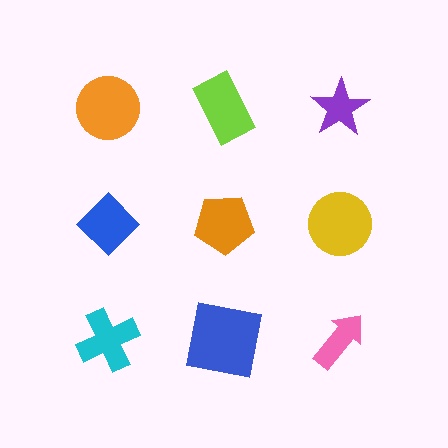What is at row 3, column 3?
A pink arrow.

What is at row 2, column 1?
A blue diamond.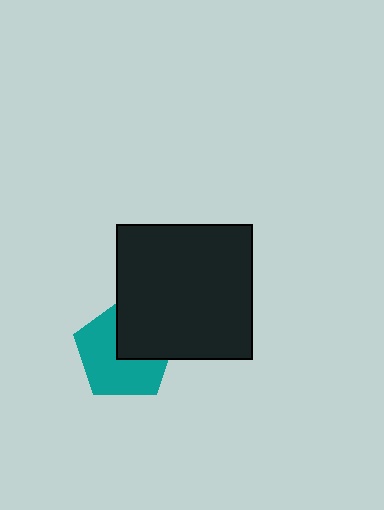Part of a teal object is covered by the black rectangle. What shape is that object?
It is a pentagon.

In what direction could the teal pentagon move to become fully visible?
The teal pentagon could move toward the lower-left. That would shift it out from behind the black rectangle entirely.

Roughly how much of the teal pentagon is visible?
About half of it is visible (roughly 61%).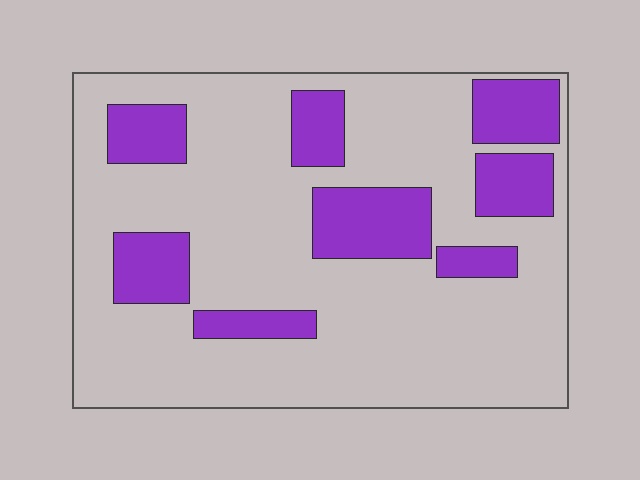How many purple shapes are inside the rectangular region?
8.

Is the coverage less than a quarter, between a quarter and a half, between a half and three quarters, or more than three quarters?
Less than a quarter.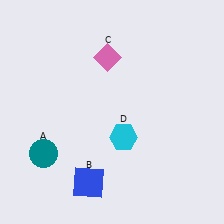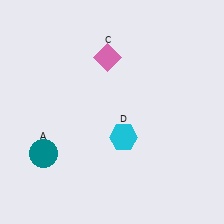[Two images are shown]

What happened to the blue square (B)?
The blue square (B) was removed in Image 2. It was in the bottom-left area of Image 1.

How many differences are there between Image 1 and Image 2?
There is 1 difference between the two images.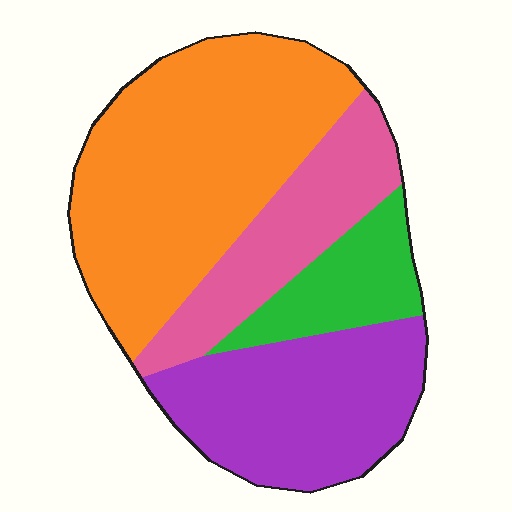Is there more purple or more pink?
Purple.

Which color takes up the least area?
Green, at roughly 10%.